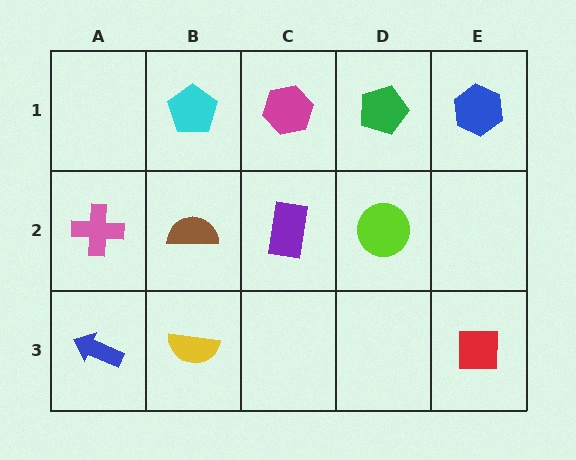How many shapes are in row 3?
3 shapes.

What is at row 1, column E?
A blue hexagon.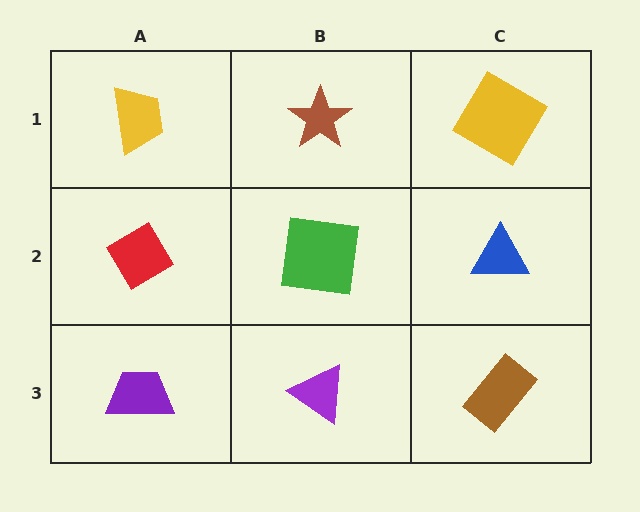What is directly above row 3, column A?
A red diamond.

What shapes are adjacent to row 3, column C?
A blue triangle (row 2, column C), a purple triangle (row 3, column B).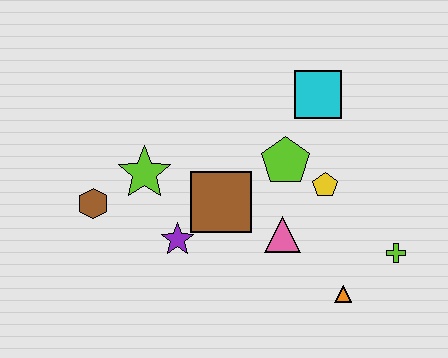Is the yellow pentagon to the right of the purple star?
Yes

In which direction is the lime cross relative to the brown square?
The lime cross is to the right of the brown square.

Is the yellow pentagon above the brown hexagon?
Yes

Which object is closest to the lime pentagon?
The yellow pentagon is closest to the lime pentagon.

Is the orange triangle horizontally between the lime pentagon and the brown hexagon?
No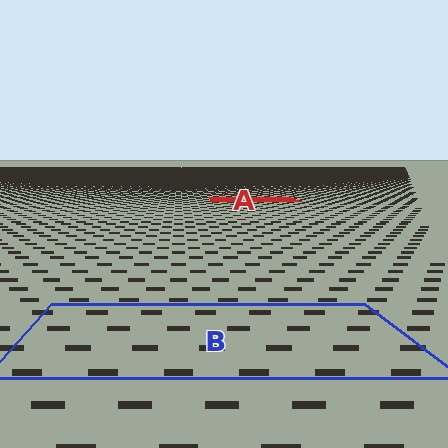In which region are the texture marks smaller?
The texture marks are smaller in region A, because it is farther away.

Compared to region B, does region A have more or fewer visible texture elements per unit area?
Region A has more texture elements per unit area — they are packed more densely because it is farther away.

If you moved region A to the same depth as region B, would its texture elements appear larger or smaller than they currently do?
They would appear larger. At a closer depth, the same texture elements are projected at a bigger on-screen size.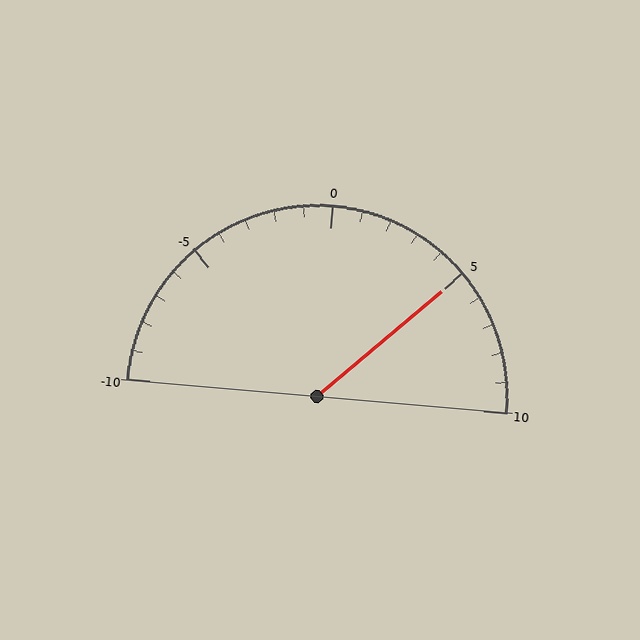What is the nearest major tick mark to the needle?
The nearest major tick mark is 5.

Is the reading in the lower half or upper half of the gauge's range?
The reading is in the upper half of the range (-10 to 10).